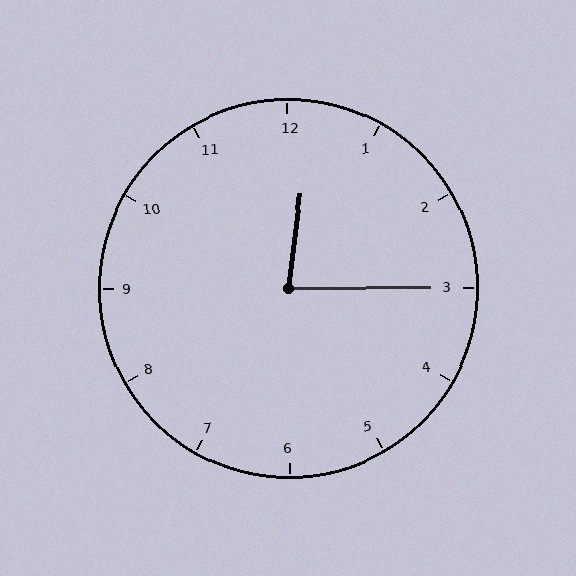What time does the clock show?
12:15.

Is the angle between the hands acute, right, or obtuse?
It is acute.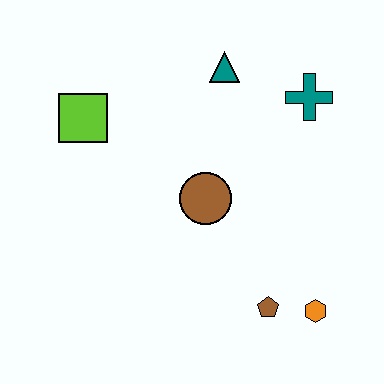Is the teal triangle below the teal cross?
No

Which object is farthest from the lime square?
The orange hexagon is farthest from the lime square.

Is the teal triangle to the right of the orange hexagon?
No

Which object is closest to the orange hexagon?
The brown pentagon is closest to the orange hexagon.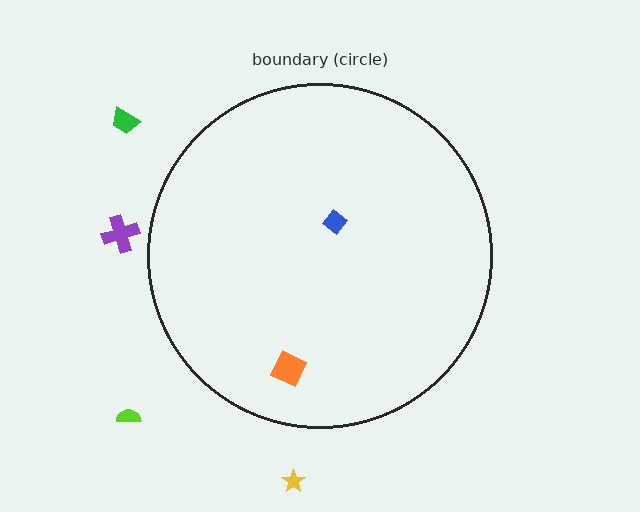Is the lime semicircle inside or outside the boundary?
Outside.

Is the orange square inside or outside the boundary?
Inside.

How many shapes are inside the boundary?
2 inside, 4 outside.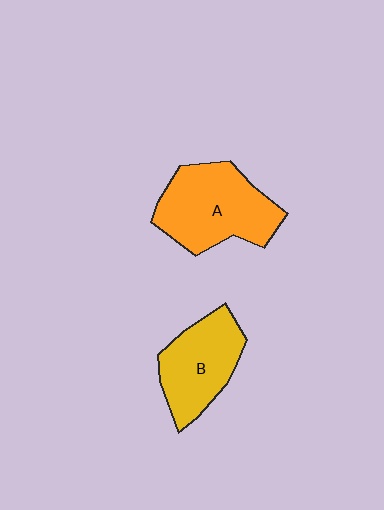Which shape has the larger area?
Shape A (orange).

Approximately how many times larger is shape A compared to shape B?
Approximately 1.3 times.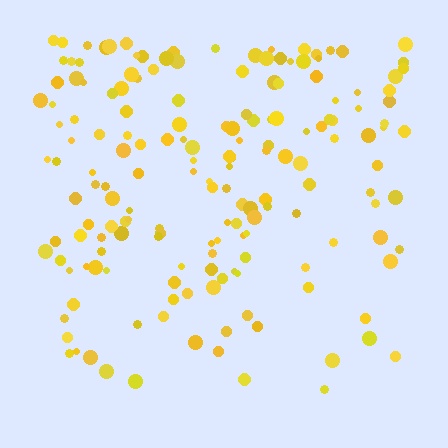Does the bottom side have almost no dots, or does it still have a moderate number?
Still a moderate number, just noticeably fewer than the top.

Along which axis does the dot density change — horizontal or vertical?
Vertical.